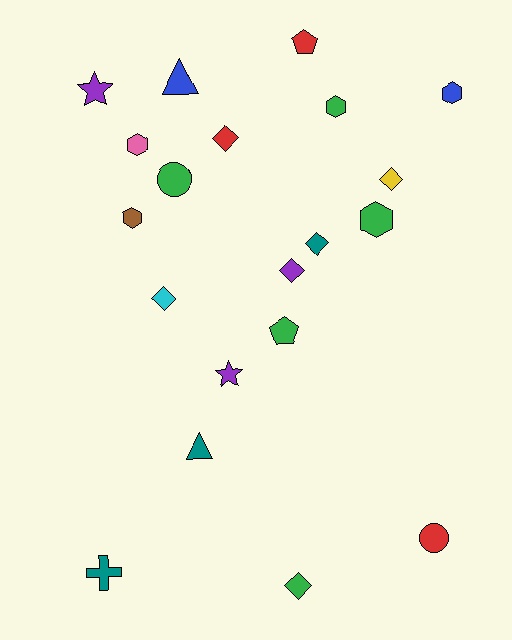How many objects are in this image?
There are 20 objects.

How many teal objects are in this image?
There are 3 teal objects.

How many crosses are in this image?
There is 1 cross.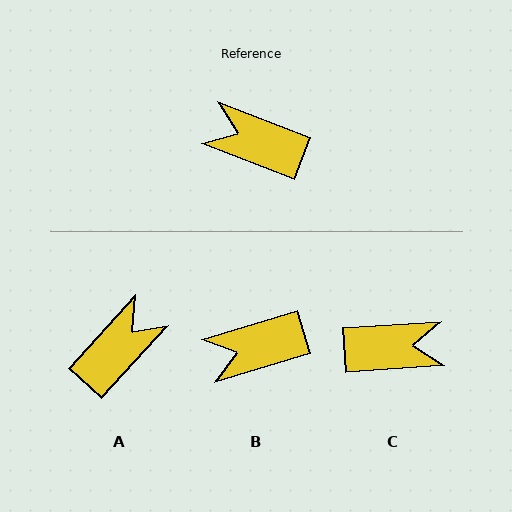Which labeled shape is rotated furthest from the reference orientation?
C, about 155 degrees away.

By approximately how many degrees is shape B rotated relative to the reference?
Approximately 38 degrees counter-clockwise.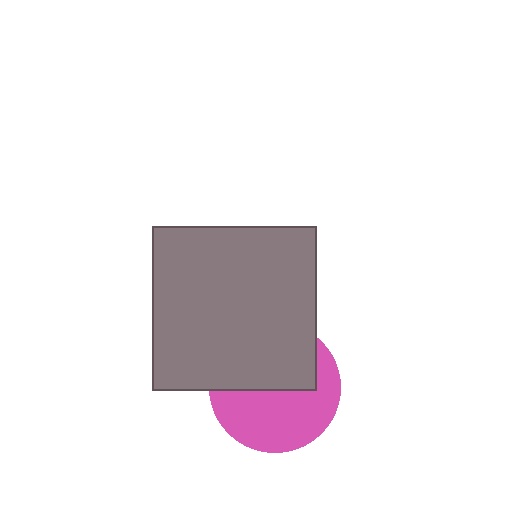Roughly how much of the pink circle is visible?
About half of it is visible (roughly 53%).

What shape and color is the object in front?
The object in front is a gray square.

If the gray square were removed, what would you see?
You would see the complete pink circle.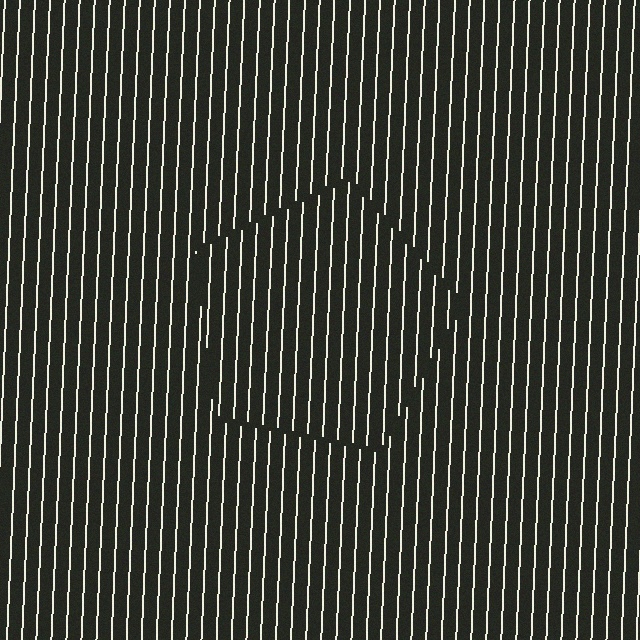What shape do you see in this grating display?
An illusory pentagon. The interior of the shape contains the same grating, shifted by half a period — the contour is defined by the phase discontinuity where line-ends from the inner and outer gratings abut.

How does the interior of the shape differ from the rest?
The interior of the shape contains the same grating, shifted by half a period — the contour is defined by the phase discontinuity where line-ends from the inner and outer gratings abut.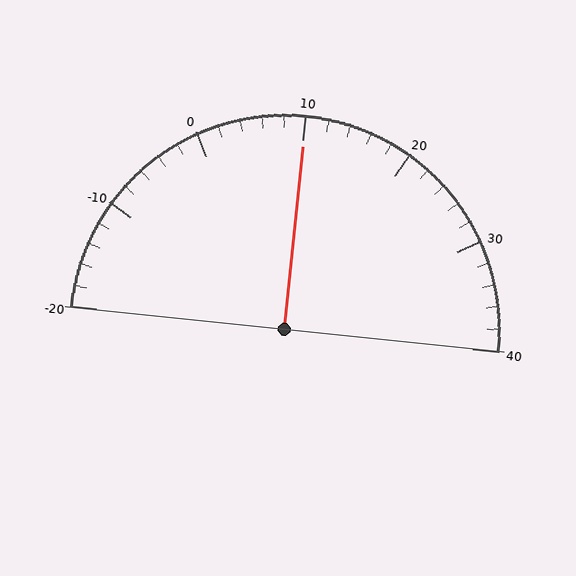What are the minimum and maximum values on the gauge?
The gauge ranges from -20 to 40.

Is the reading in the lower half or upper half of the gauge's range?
The reading is in the upper half of the range (-20 to 40).